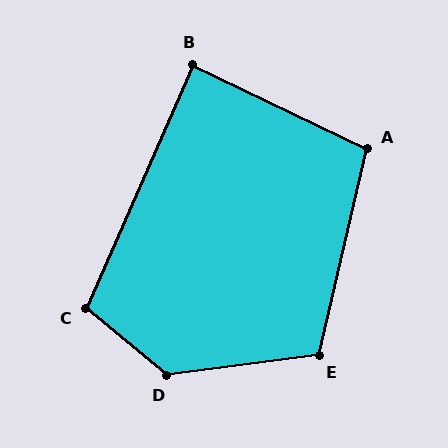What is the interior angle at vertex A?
Approximately 102 degrees (obtuse).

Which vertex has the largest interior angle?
D, at approximately 133 degrees.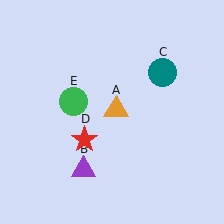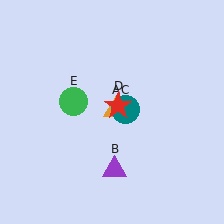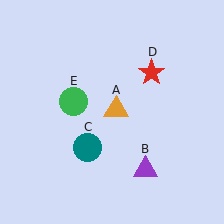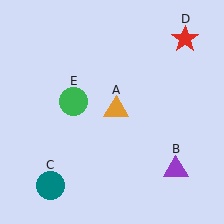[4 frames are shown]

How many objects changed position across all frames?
3 objects changed position: purple triangle (object B), teal circle (object C), red star (object D).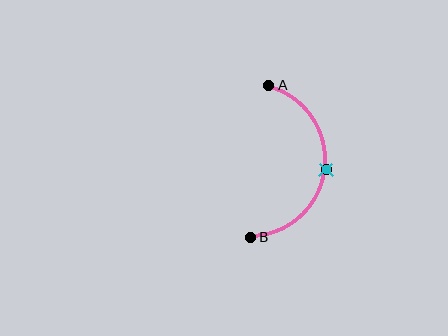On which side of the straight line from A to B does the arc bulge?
The arc bulges to the right of the straight line connecting A and B.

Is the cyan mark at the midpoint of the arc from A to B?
Yes. The cyan mark lies on the arc at equal arc-length from both A and B — it is the arc midpoint.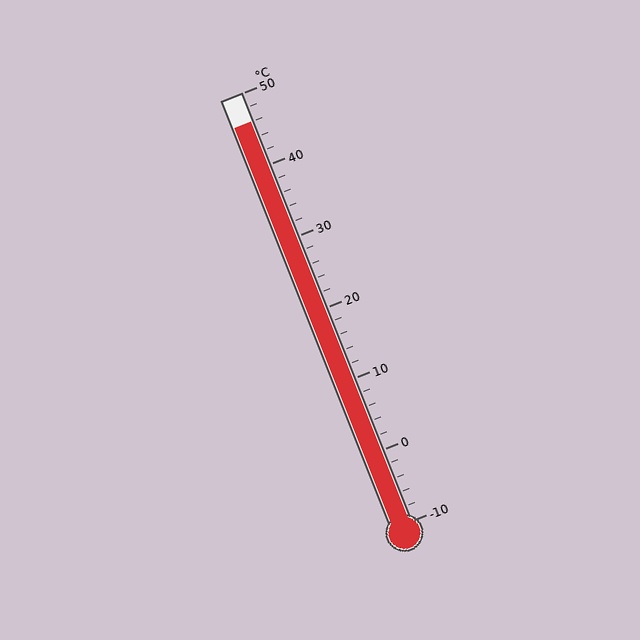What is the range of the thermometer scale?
The thermometer scale ranges from -10°C to 50°C.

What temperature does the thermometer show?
The thermometer shows approximately 46°C.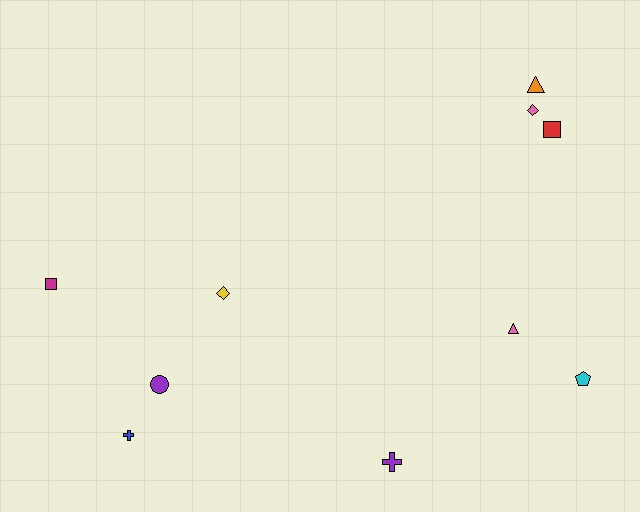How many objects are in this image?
There are 10 objects.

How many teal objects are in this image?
There are no teal objects.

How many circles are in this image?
There is 1 circle.